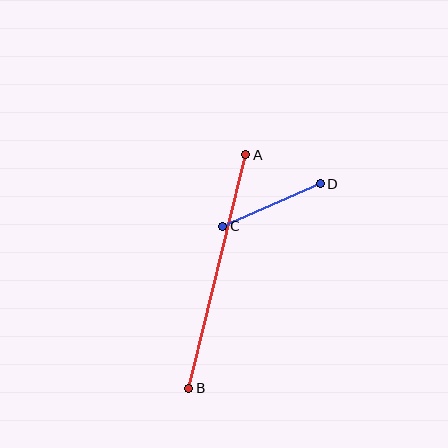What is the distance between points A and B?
The distance is approximately 240 pixels.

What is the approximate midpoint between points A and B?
The midpoint is at approximately (217, 271) pixels.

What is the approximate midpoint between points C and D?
The midpoint is at approximately (272, 205) pixels.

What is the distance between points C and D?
The distance is approximately 107 pixels.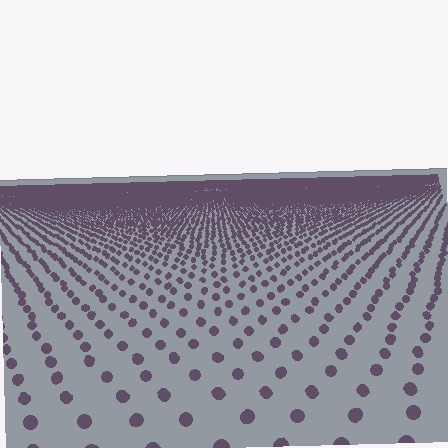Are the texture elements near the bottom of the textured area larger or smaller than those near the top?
Larger. Near the bottom, elements are closer to the viewer and appear at a bigger on-screen size.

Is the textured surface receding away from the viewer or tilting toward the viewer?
The surface is receding away from the viewer. Texture elements get smaller and denser toward the top.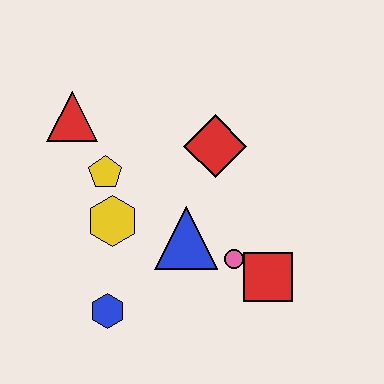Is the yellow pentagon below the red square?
No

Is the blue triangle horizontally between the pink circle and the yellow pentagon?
Yes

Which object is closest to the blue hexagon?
The yellow hexagon is closest to the blue hexagon.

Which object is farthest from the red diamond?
The blue hexagon is farthest from the red diamond.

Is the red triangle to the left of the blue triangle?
Yes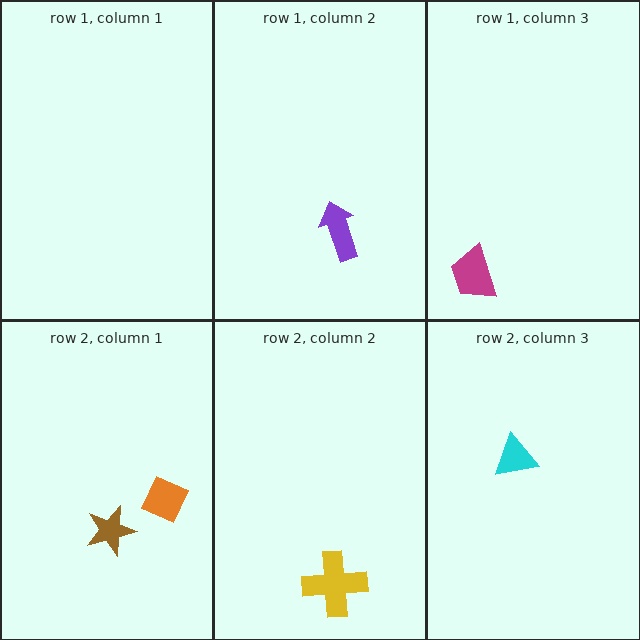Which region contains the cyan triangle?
The row 2, column 3 region.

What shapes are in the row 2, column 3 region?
The cyan triangle.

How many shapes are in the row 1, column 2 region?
1.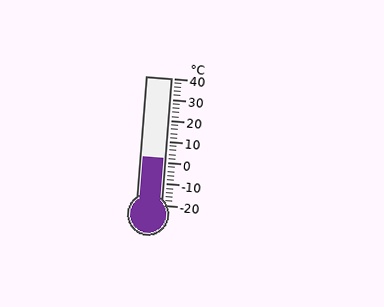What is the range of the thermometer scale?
The thermometer scale ranges from -20°C to 40°C.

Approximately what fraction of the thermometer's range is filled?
The thermometer is filled to approximately 35% of its range.